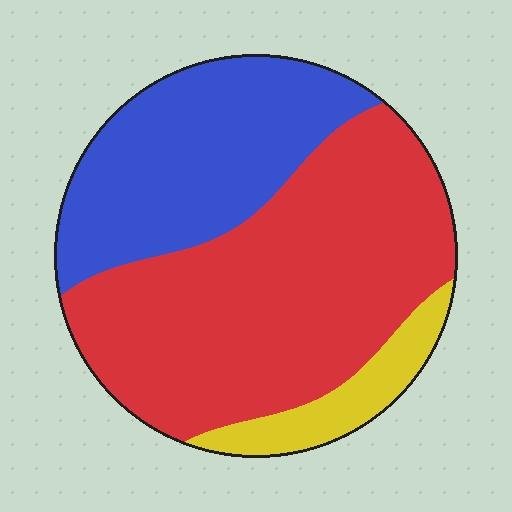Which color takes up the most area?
Red, at roughly 55%.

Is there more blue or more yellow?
Blue.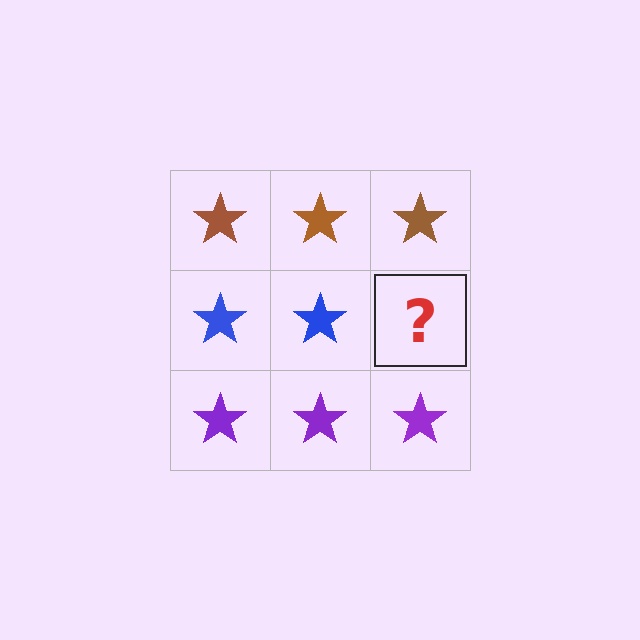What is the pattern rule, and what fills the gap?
The rule is that each row has a consistent color. The gap should be filled with a blue star.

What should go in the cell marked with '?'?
The missing cell should contain a blue star.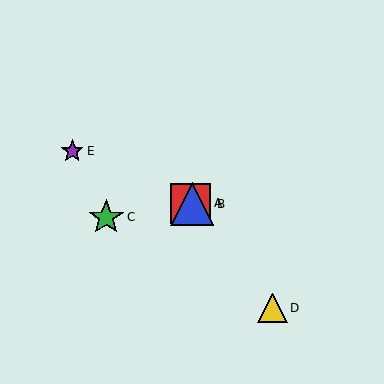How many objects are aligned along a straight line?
3 objects (A, B, E) are aligned along a straight line.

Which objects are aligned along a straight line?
Objects A, B, E are aligned along a straight line.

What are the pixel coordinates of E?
Object E is at (72, 151).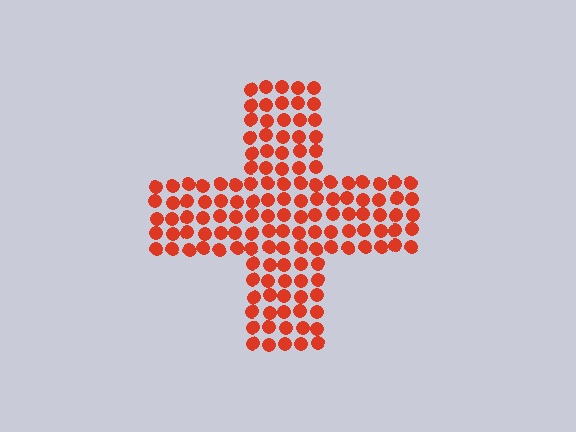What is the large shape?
The large shape is a cross.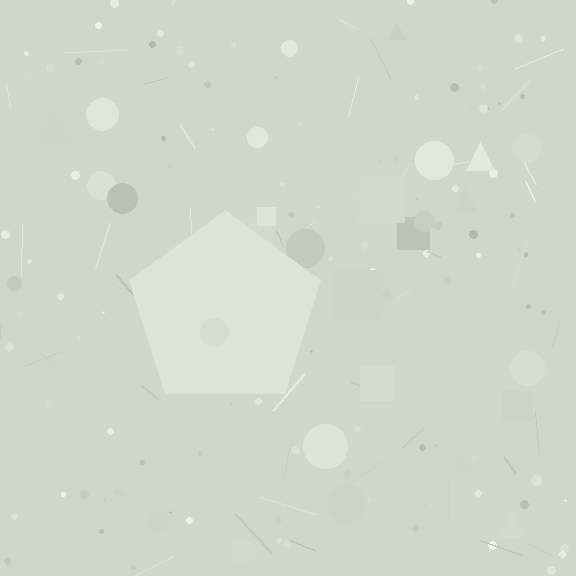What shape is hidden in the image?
A pentagon is hidden in the image.